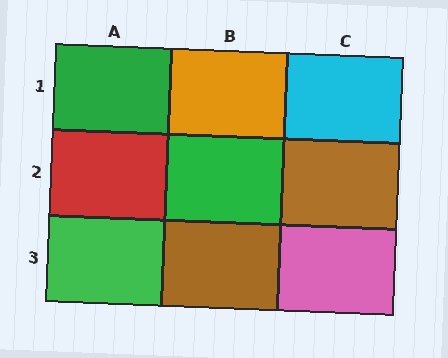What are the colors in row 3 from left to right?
Green, brown, pink.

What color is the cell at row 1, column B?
Orange.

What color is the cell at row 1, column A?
Green.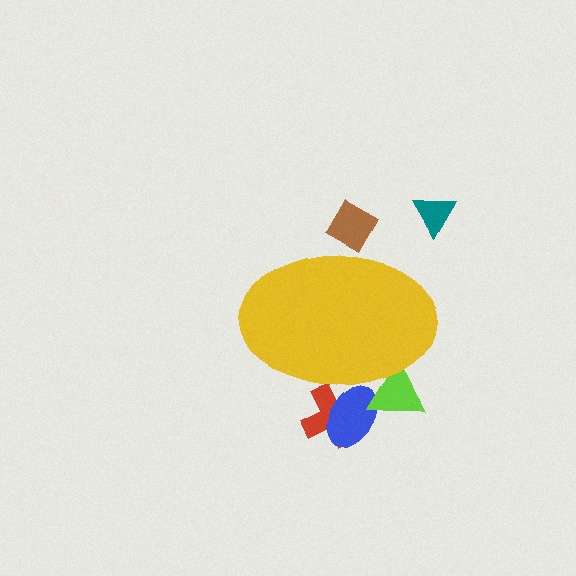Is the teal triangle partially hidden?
No, the teal triangle is fully visible.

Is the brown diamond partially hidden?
Yes, the brown diamond is partially hidden behind the yellow ellipse.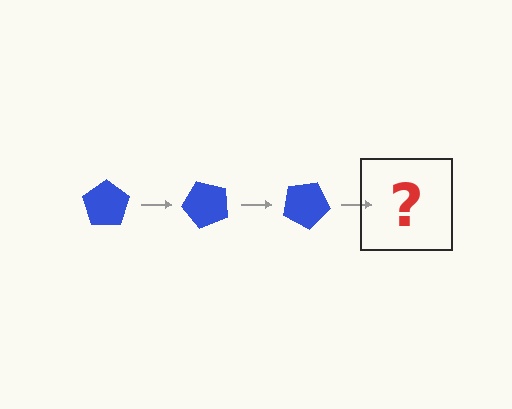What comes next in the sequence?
The next element should be a blue pentagon rotated 150 degrees.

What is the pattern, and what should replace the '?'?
The pattern is that the pentagon rotates 50 degrees each step. The '?' should be a blue pentagon rotated 150 degrees.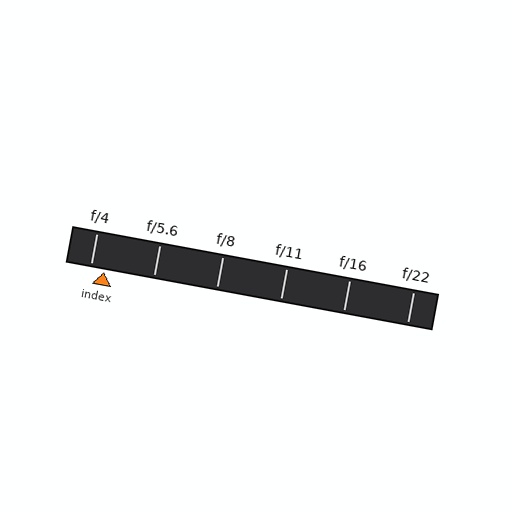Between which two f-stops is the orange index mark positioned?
The index mark is between f/4 and f/5.6.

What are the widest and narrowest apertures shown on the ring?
The widest aperture shown is f/4 and the narrowest is f/22.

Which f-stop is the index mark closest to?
The index mark is closest to f/4.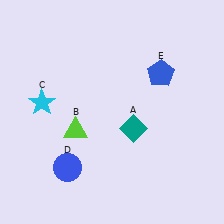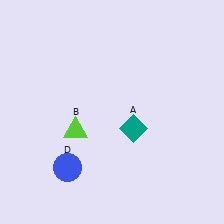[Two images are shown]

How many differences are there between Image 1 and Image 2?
There are 2 differences between the two images.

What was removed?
The cyan star (C), the blue pentagon (E) were removed in Image 2.